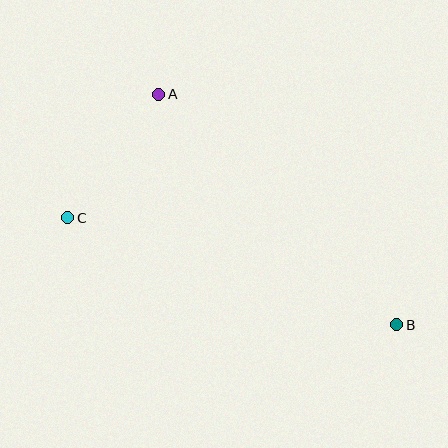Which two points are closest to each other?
Points A and C are closest to each other.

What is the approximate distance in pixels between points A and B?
The distance between A and B is approximately 331 pixels.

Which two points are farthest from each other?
Points B and C are farthest from each other.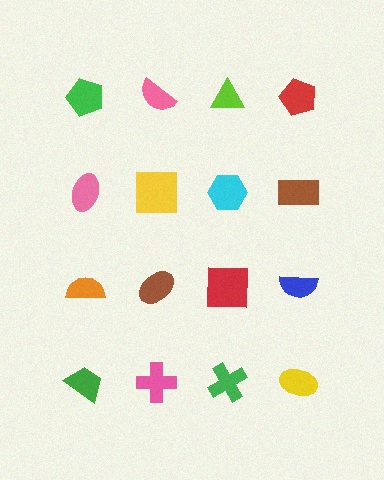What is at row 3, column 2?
A brown ellipse.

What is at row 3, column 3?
A red square.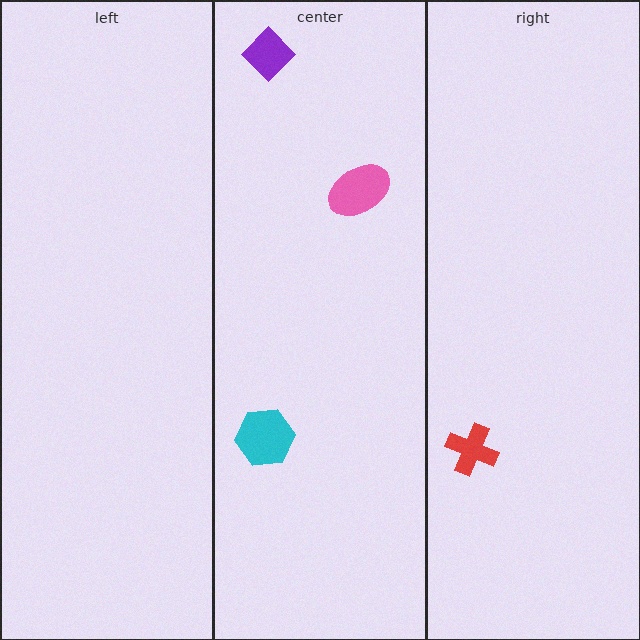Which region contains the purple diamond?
The center region.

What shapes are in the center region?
The purple diamond, the cyan hexagon, the pink ellipse.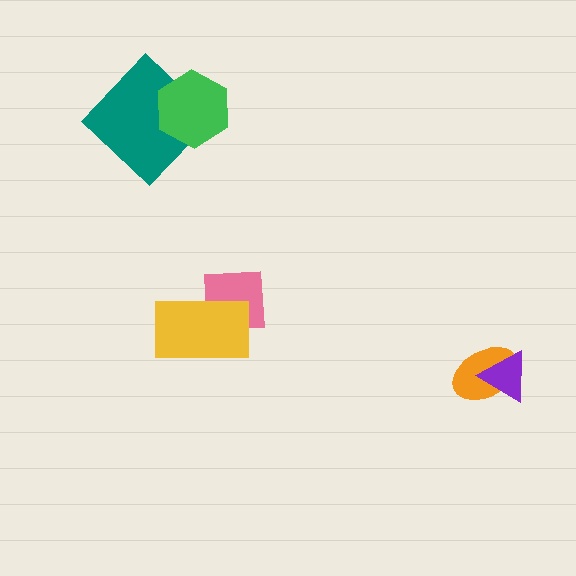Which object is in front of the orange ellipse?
The purple triangle is in front of the orange ellipse.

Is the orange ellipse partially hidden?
Yes, it is partially covered by another shape.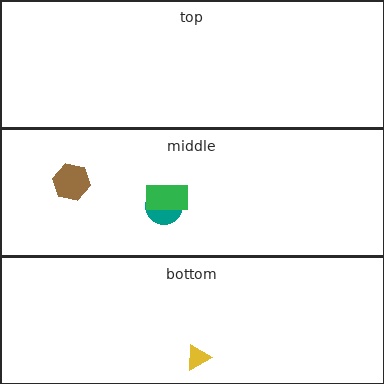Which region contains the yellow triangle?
The bottom region.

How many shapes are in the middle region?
3.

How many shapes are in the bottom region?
1.